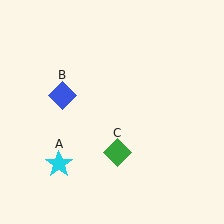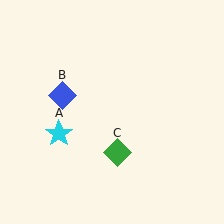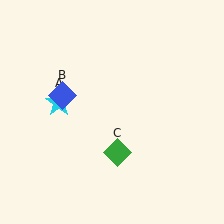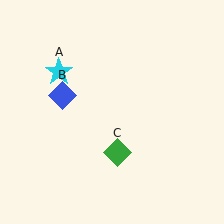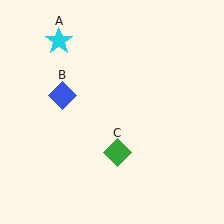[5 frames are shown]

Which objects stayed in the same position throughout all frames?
Blue diamond (object B) and green diamond (object C) remained stationary.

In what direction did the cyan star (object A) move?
The cyan star (object A) moved up.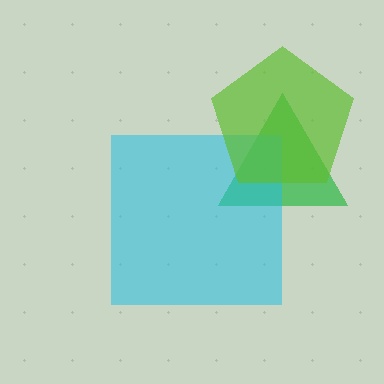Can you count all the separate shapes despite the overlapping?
Yes, there are 3 separate shapes.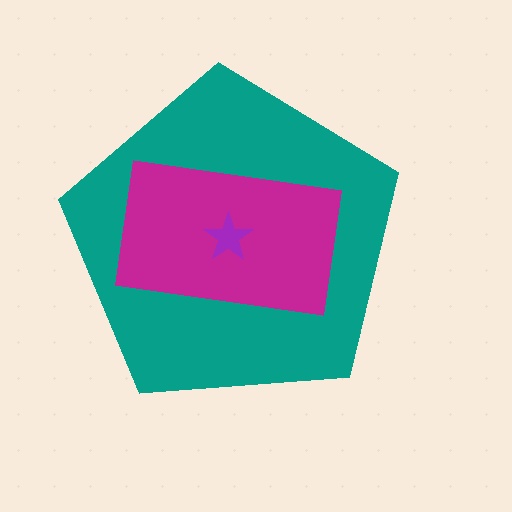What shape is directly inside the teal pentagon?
The magenta rectangle.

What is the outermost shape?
The teal pentagon.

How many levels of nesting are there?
3.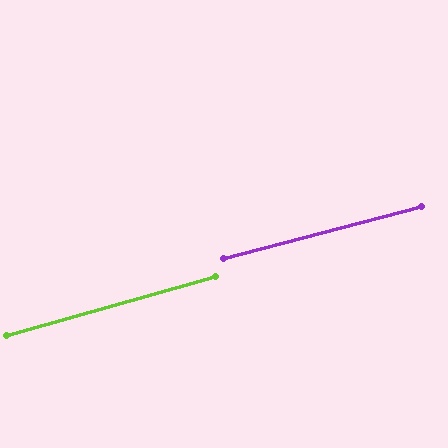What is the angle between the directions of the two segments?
Approximately 1 degree.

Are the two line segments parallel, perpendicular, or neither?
Parallel — their directions differ by only 1.0°.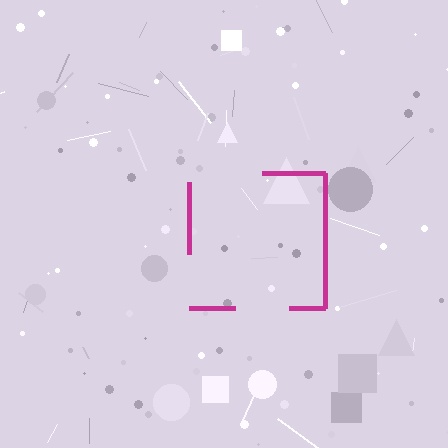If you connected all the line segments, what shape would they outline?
They would outline a square.